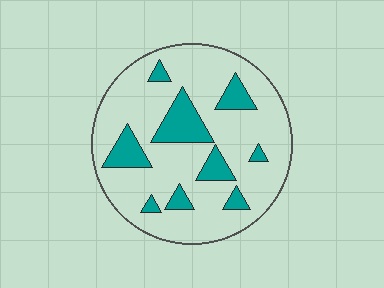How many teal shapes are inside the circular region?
9.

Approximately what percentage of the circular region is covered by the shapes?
Approximately 20%.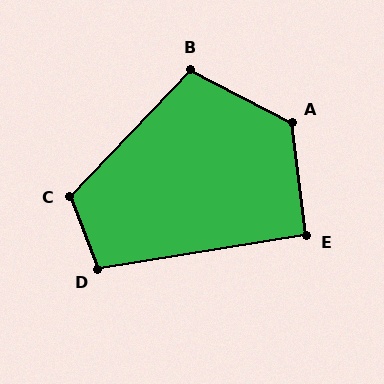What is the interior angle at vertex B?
Approximately 106 degrees (obtuse).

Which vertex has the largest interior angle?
A, at approximately 124 degrees.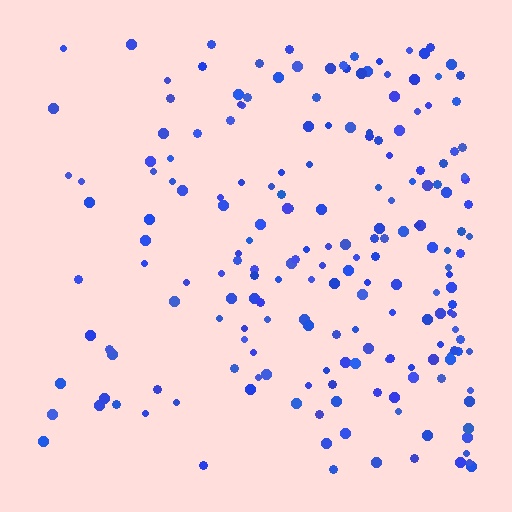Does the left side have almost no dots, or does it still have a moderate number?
Still a moderate number, just noticeably fewer than the right.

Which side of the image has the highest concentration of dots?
The right.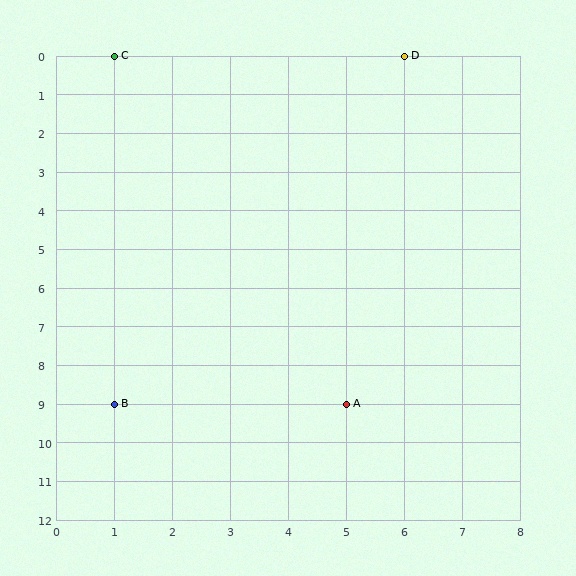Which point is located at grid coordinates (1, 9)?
Point B is at (1, 9).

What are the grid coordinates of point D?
Point D is at grid coordinates (6, 0).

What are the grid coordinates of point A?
Point A is at grid coordinates (5, 9).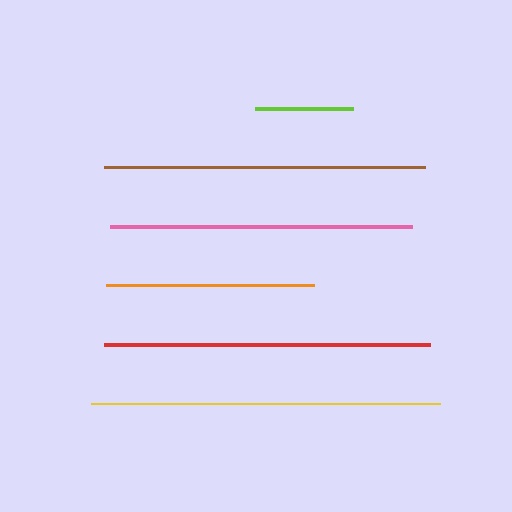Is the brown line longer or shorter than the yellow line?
The yellow line is longer than the brown line.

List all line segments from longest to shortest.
From longest to shortest: yellow, red, brown, pink, orange, lime.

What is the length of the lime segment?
The lime segment is approximately 98 pixels long.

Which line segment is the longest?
The yellow line is the longest at approximately 349 pixels.